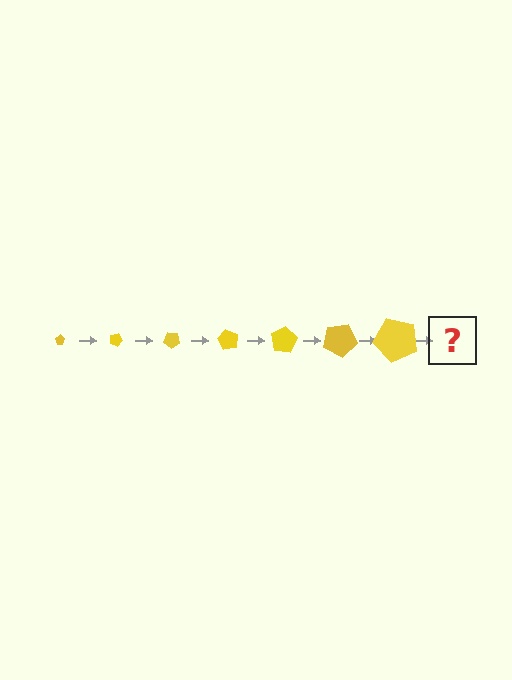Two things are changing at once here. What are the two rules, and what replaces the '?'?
The two rules are that the pentagon grows larger each step and it rotates 20 degrees each step. The '?' should be a pentagon, larger than the previous one and rotated 140 degrees from the start.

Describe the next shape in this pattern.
It should be a pentagon, larger than the previous one and rotated 140 degrees from the start.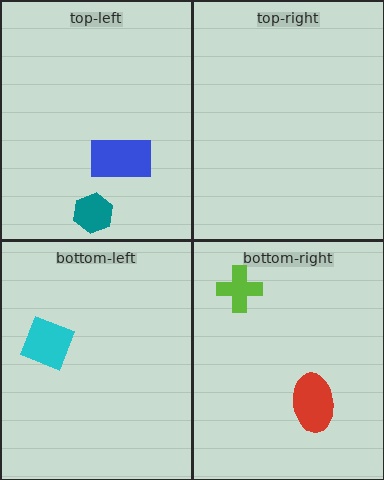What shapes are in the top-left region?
The blue rectangle, the teal hexagon.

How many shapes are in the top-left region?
2.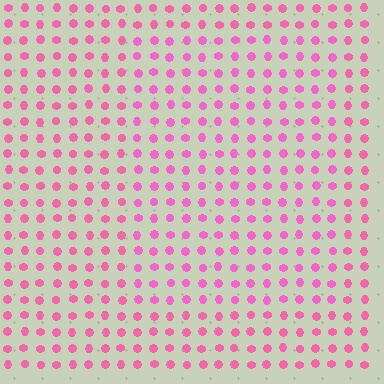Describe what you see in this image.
The image is filled with small pink elements in a uniform arrangement. A rectangle-shaped region is visible where the elements are tinted to a slightly different hue, forming a subtle color boundary.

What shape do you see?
I see a rectangle.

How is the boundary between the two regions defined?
The boundary is defined purely by a slight shift in hue (about 14 degrees). Spacing, size, and orientation are identical on both sides.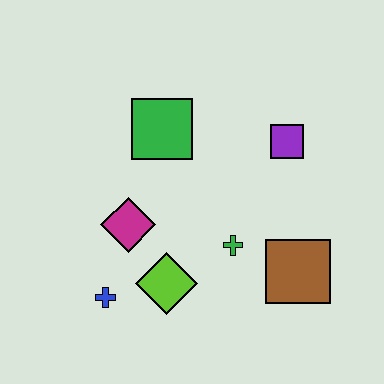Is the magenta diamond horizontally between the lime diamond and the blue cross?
Yes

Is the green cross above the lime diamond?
Yes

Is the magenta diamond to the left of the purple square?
Yes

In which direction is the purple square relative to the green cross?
The purple square is above the green cross.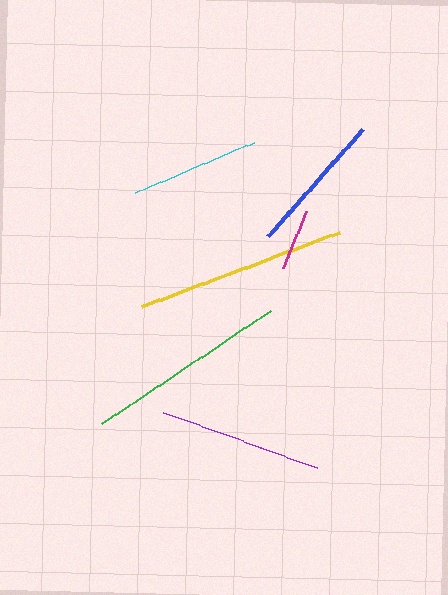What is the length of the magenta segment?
The magenta segment is approximately 62 pixels long.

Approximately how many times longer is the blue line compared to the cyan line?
The blue line is approximately 1.1 times the length of the cyan line.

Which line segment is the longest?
The yellow line is the longest at approximately 210 pixels.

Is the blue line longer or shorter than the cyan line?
The blue line is longer than the cyan line.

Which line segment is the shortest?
The magenta line is the shortest at approximately 62 pixels.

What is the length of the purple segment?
The purple segment is approximately 163 pixels long.